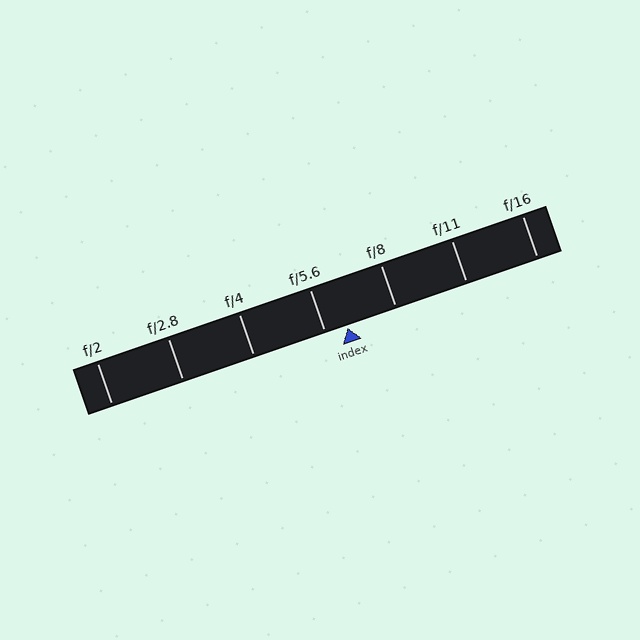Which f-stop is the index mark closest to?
The index mark is closest to f/5.6.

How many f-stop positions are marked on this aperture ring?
There are 7 f-stop positions marked.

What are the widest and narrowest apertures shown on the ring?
The widest aperture shown is f/2 and the narrowest is f/16.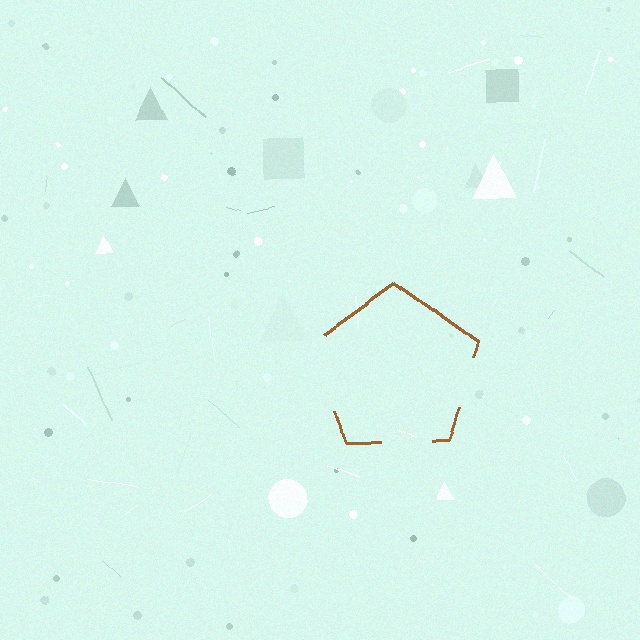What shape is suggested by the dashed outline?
The dashed outline suggests a pentagon.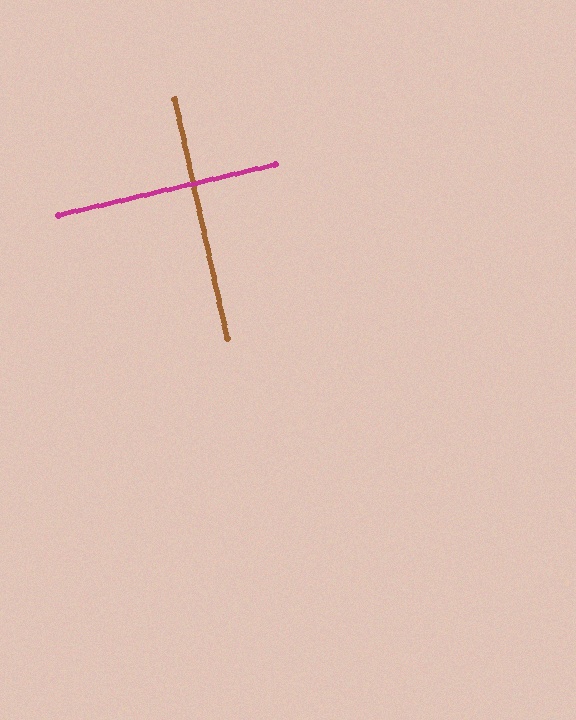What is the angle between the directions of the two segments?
Approximately 89 degrees.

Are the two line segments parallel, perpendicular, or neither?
Perpendicular — they meet at approximately 89°.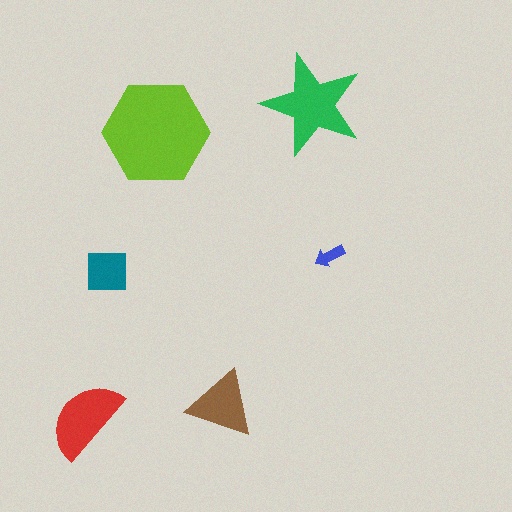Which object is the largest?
The lime hexagon.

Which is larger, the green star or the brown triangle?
The green star.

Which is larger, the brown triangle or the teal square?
The brown triangle.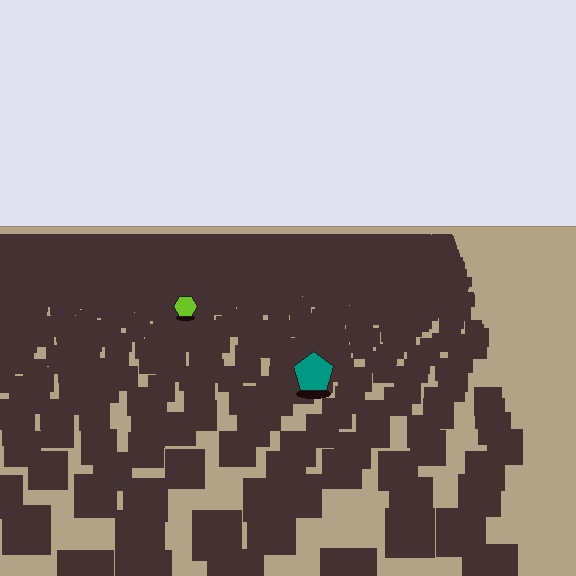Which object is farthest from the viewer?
The lime hexagon is farthest from the viewer. It appears smaller and the ground texture around it is denser.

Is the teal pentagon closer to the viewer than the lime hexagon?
Yes. The teal pentagon is closer — you can tell from the texture gradient: the ground texture is coarser near it.